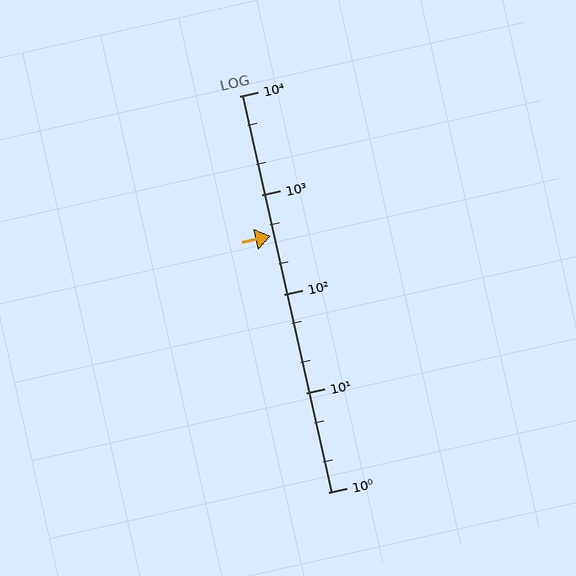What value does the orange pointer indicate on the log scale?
The pointer indicates approximately 390.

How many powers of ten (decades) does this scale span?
The scale spans 4 decades, from 1 to 10000.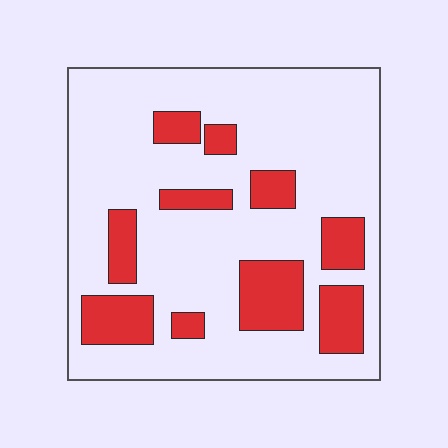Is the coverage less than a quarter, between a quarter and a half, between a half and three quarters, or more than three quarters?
Less than a quarter.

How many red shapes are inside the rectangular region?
10.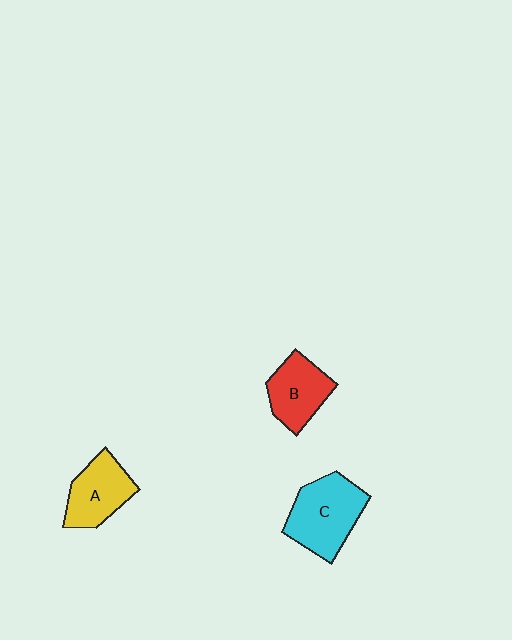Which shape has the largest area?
Shape C (cyan).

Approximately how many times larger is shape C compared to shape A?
Approximately 1.3 times.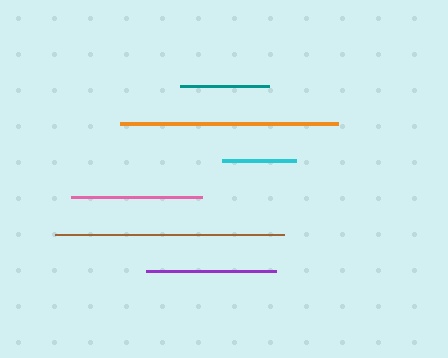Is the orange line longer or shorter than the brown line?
The brown line is longer than the orange line.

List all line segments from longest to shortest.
From longest to shortest: brown, orange, pink, purple, teal, cyan.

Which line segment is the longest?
The brown line is the longest at approximately 229 pixels.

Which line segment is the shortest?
The cyan line is the shortest at approximately 74 pixels.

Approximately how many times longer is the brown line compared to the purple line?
The brown line is approximately 1.8 times the length of the purple line.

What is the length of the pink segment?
The pink segment is approximately 131 pixels long.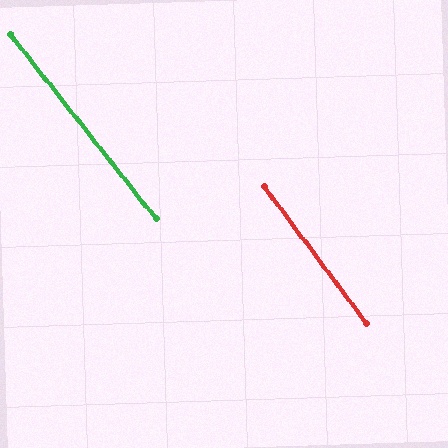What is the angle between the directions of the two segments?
Approximately 2 degrees.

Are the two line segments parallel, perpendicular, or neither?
Parallel — their directions differ by only 1.6°.